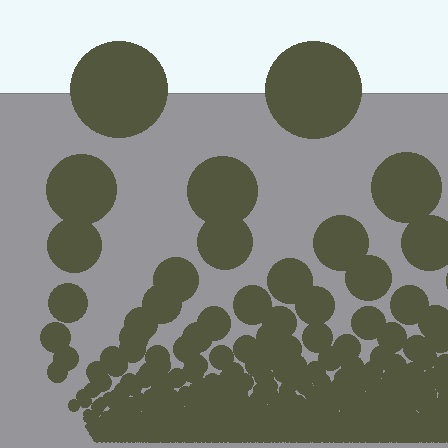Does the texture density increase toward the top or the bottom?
Density increases toward the bottom.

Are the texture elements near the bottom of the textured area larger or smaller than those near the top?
Smaller. The gradient is inverted — elements near the bottom are smaller and denser.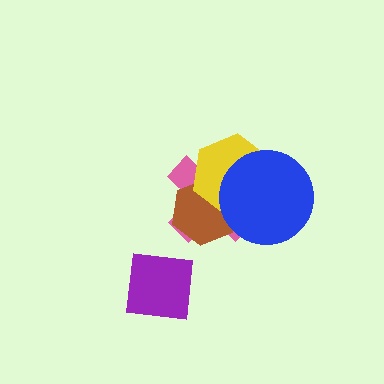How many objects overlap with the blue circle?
3 objects overlap with the blue circle.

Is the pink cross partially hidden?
Yes, it is partially covered by another shape.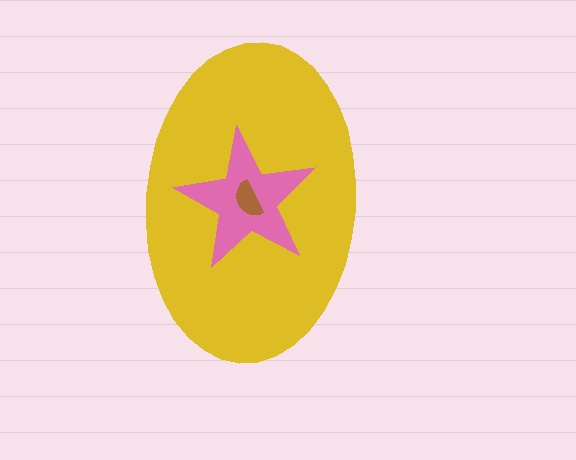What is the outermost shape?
The yellow ellipse.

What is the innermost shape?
The brown semicircle.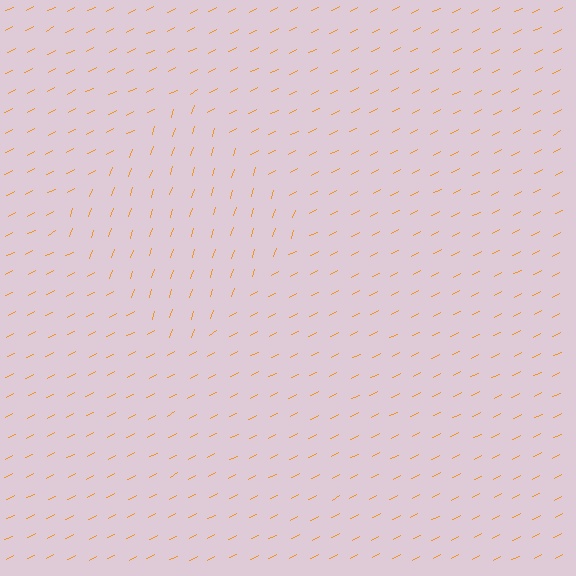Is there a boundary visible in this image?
Yes, there is a texture boundary formed by a change in line orientation.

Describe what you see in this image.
The image is filled with small orange line segments. A diamond region in the image has lines oriented differently from the surrounding lines, creating a visible texture boundary.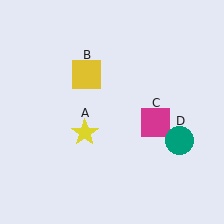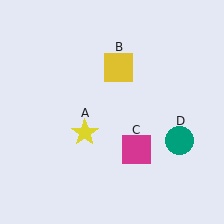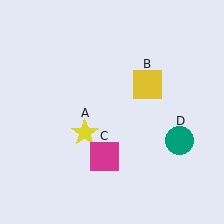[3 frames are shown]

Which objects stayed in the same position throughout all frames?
Yellow star (object A) and teal circle (object D) remained stationary.